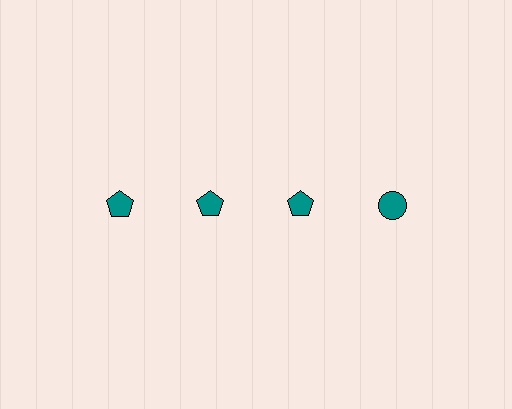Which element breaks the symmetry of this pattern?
The teal circle in the top row, second from right column breaks the symmetry. All other shapes are teal pentagons.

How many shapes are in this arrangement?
There are 4 shapes arranged in a grid pattern.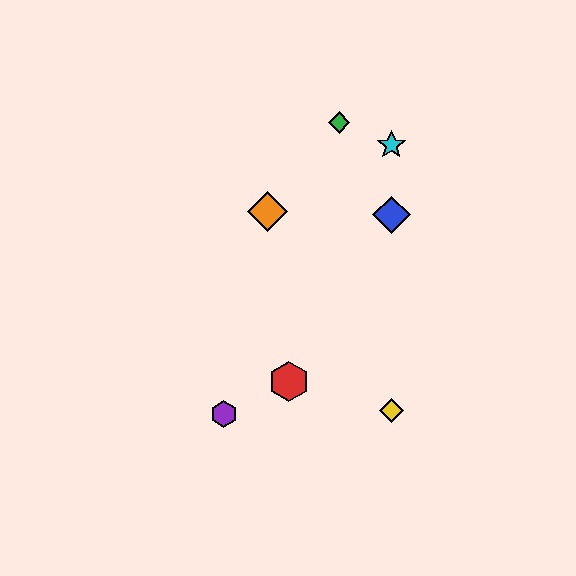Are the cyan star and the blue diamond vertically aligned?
Yes, both are at x≈391.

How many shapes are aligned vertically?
3 shapes (the blue diamond, the yellow diamond, the cyan star) are aligned vertically.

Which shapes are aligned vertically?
The blue diamond, the yellow diamond, the cyan star are aligned vertically.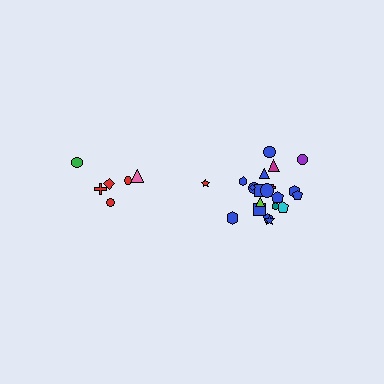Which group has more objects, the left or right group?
The right group.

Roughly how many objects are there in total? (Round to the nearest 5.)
Roughly 30 objects in total.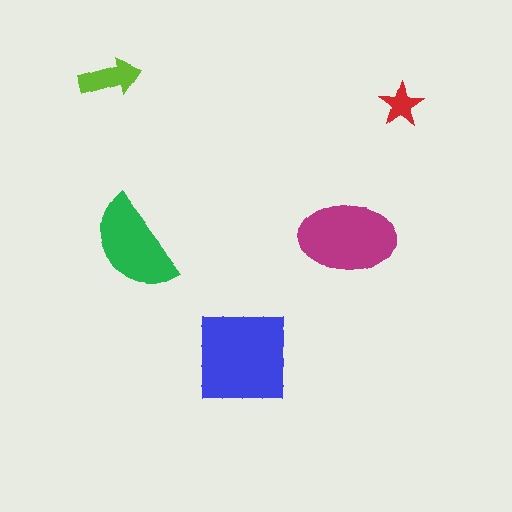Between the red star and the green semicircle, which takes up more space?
The green semicircle.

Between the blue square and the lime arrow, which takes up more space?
The blue square.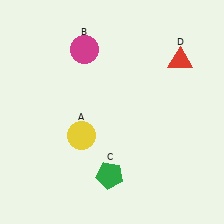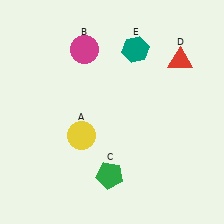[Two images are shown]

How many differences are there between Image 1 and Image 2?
There is 1 difference between the two images.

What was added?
A teal hexagon (E) was added in Image 2.